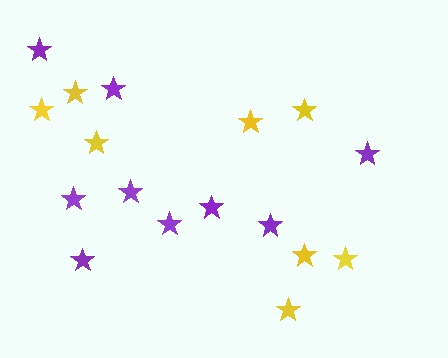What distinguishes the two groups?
There are 2 groups: one group of purple stars (9) and one group of yellow stars (8).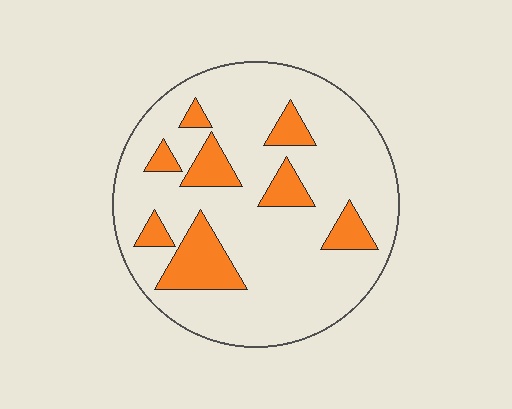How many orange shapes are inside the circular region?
8.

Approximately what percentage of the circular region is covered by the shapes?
Approximately 20%.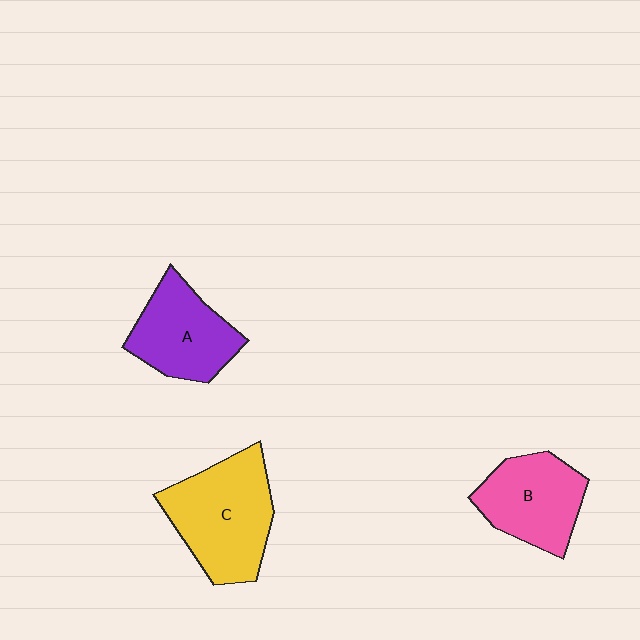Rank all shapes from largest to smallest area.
From largest to smallest: C (yellow), A (purple), B (pink).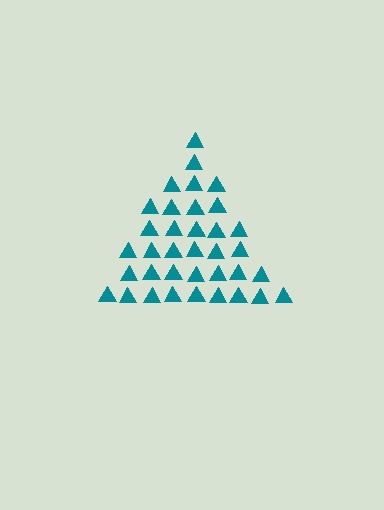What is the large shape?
The large shape is a triangle.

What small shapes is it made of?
It is made of small triangles.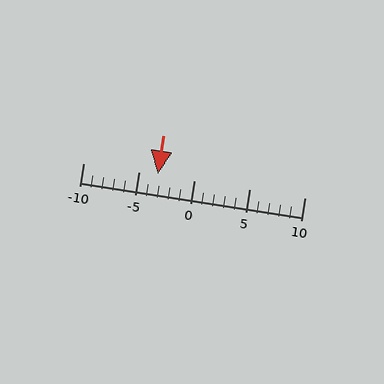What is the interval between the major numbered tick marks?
The major tick marks are spaced 5 units apart.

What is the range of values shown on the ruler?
The ruler shows values from -10 to 10.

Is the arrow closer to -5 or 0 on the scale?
The arrow is closer to -5.